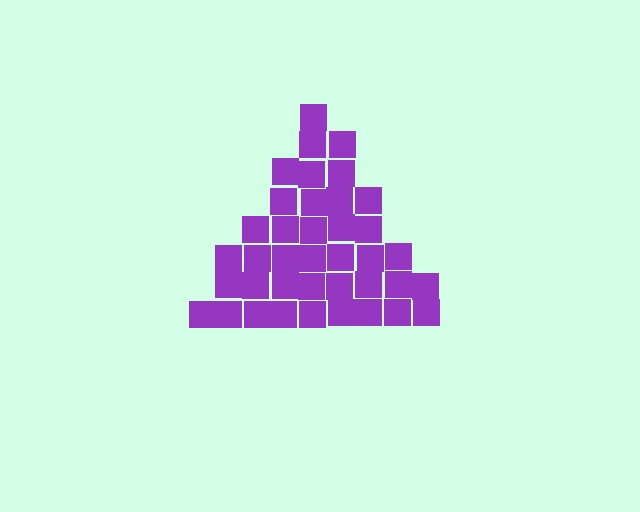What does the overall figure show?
The overall figure shows a triangle.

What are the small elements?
The small elements are squares.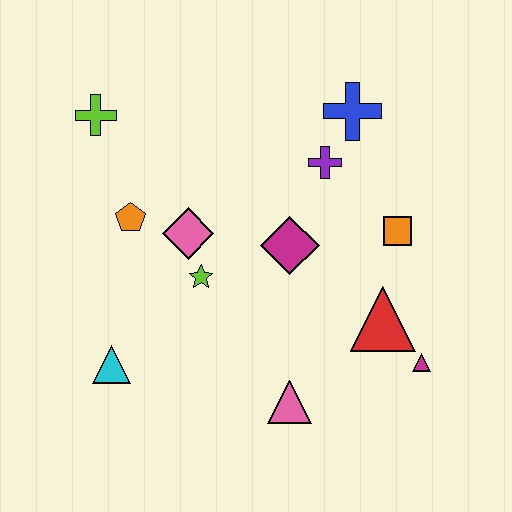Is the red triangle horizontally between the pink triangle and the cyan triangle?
No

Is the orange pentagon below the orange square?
No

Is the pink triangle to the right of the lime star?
Yes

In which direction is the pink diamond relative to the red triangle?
The pink diamond is to the left of the red triangle.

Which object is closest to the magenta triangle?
The red triangle is closest to the magenta triangle.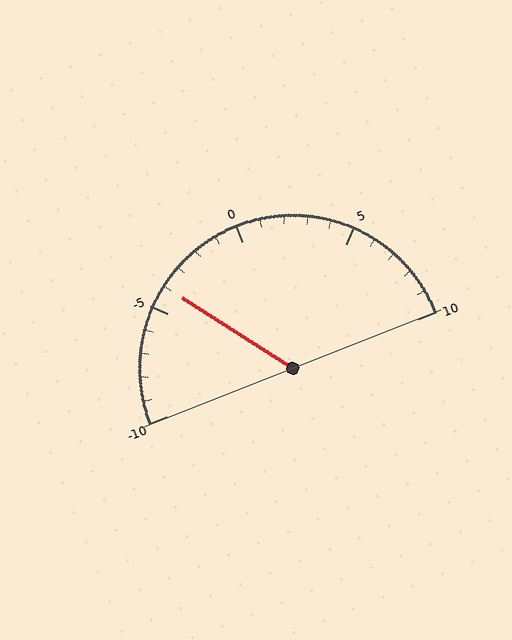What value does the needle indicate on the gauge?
The needle indicates approximately -4.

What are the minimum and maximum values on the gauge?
The gauge ranges from -10 to 10.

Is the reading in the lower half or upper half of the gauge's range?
The reading is in the lower half of the range (-10 to 10).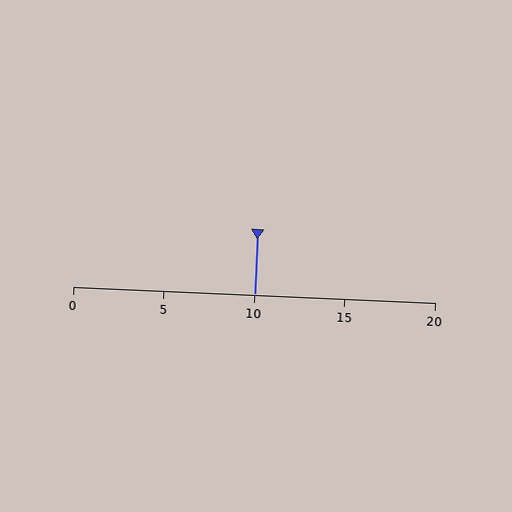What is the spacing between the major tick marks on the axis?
The major ticks are spaced 5 apart.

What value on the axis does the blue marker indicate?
The marker indicates approximately 10.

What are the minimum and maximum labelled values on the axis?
The axis runs from 0 to 20.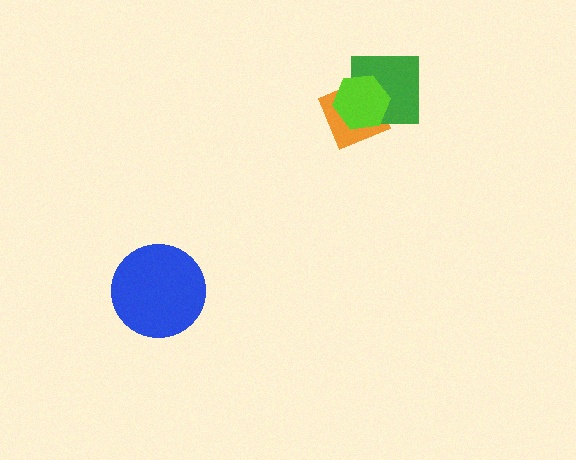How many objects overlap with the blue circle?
0 objects overlap with the blue circle.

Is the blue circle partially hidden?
No, no other shape covers it.